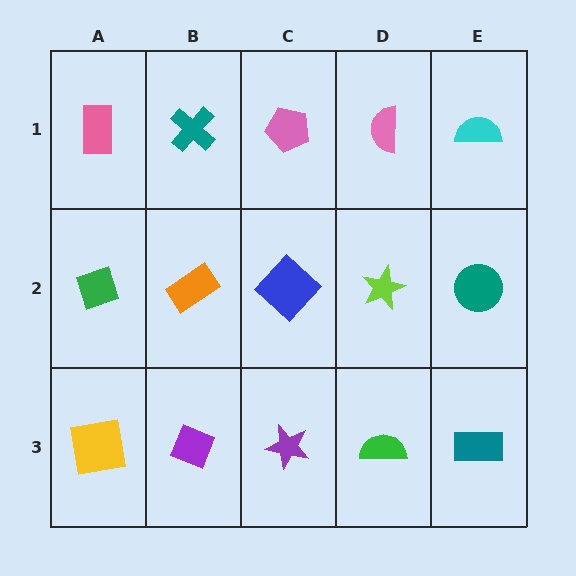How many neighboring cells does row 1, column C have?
3.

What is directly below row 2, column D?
A green semicircle.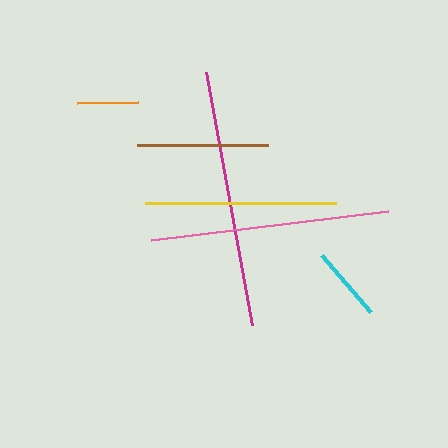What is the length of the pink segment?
The pink segment is approximately 239 pixels long.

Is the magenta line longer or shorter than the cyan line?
The magenta line is longer than the cyan line.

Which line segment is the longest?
The magenta line is the longest at approximately 257 pixels.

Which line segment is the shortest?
The orange line is the shortest at approximately 61 pixels.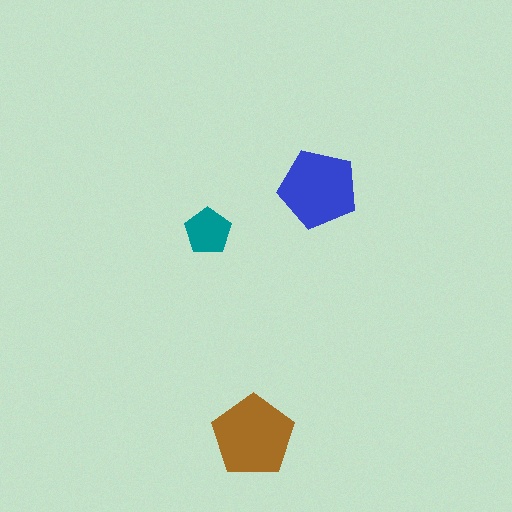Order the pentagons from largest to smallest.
the brown one, the blue one, the teal one.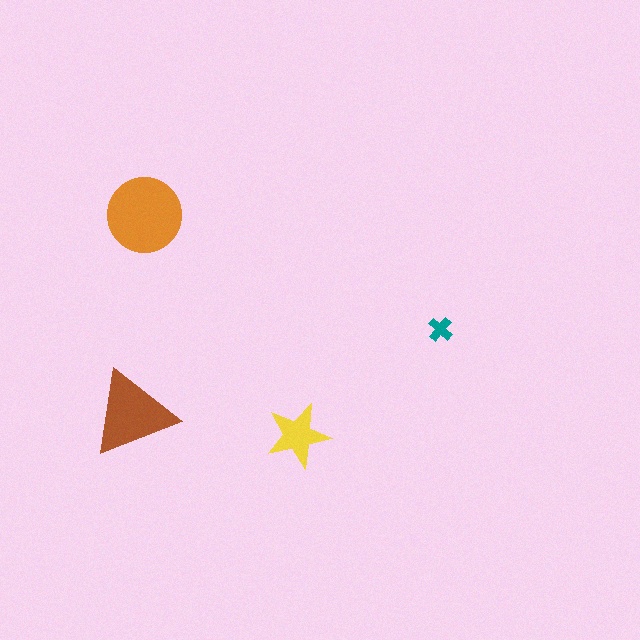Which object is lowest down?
The yellow star is bottommost.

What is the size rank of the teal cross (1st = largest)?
4th.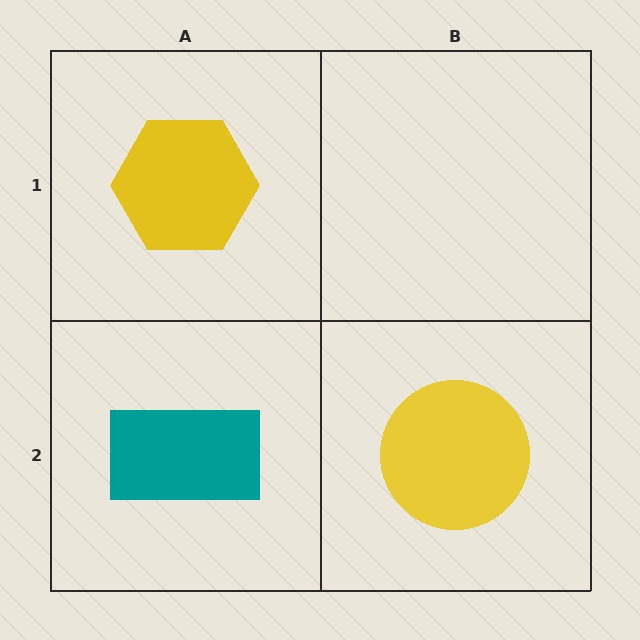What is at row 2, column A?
A teal rectangle.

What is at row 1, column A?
A yellow hexagon.